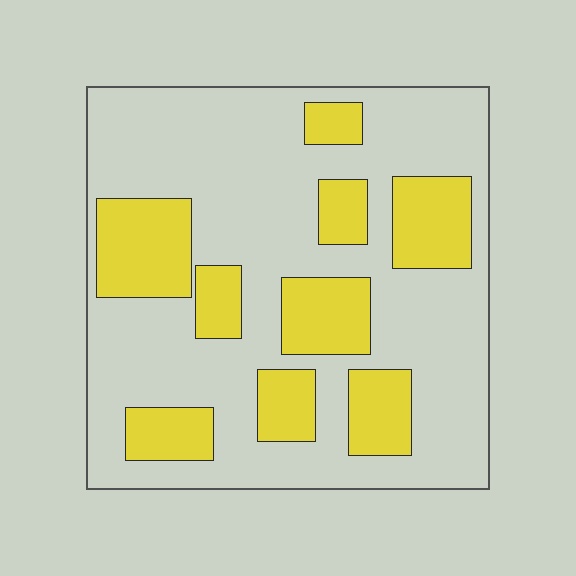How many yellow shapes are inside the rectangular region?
9.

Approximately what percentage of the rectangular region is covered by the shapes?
Approximately 30%.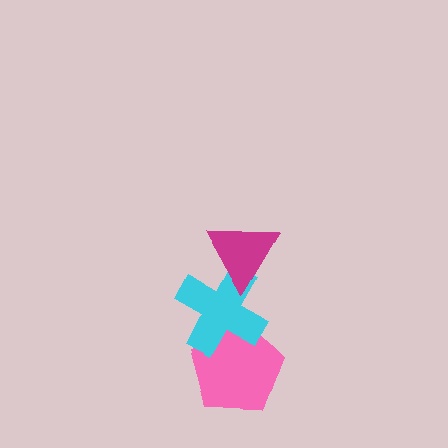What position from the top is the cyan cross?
The cyan cross is 2nd from the top.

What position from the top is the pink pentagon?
The pink pentagon is 3rd from the top.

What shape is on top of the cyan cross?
The magenta triangle is on top of the cyan cross.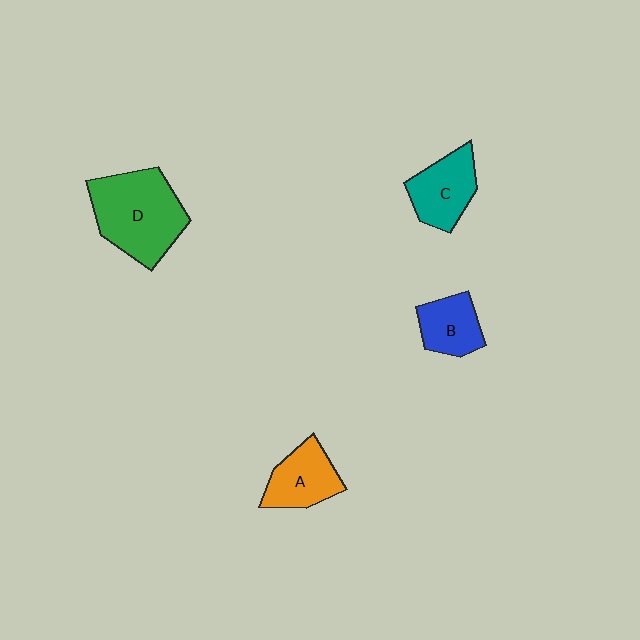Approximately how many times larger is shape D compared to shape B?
Approximately 2.1 times.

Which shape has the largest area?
Shape D (green).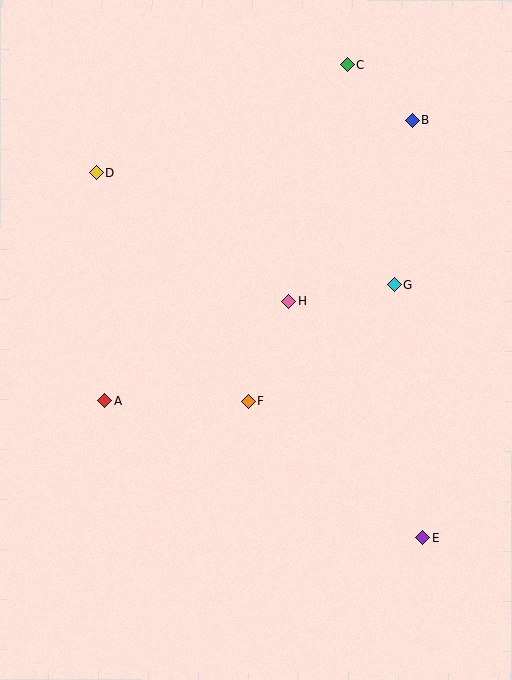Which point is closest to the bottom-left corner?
Point A is closest to the bottom-left corner.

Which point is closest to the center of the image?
Point H at (289, 301) is closest to the center.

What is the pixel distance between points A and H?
The distance between A and H is 210 pixels.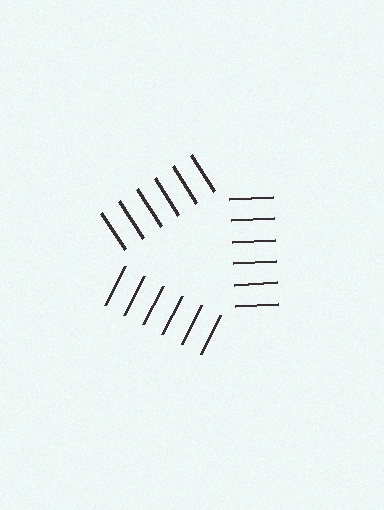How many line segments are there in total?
18 — 6 along each of the 3 edges.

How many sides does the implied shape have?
3 sides — the line-ends trace a triangle.